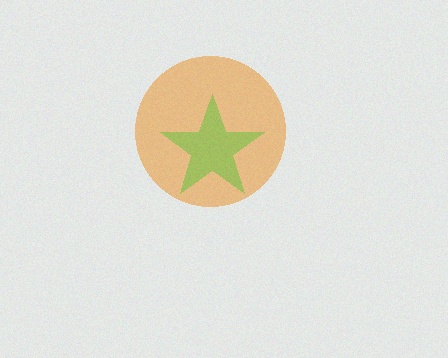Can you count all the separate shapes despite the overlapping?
Yes, there are 2 separate shapes.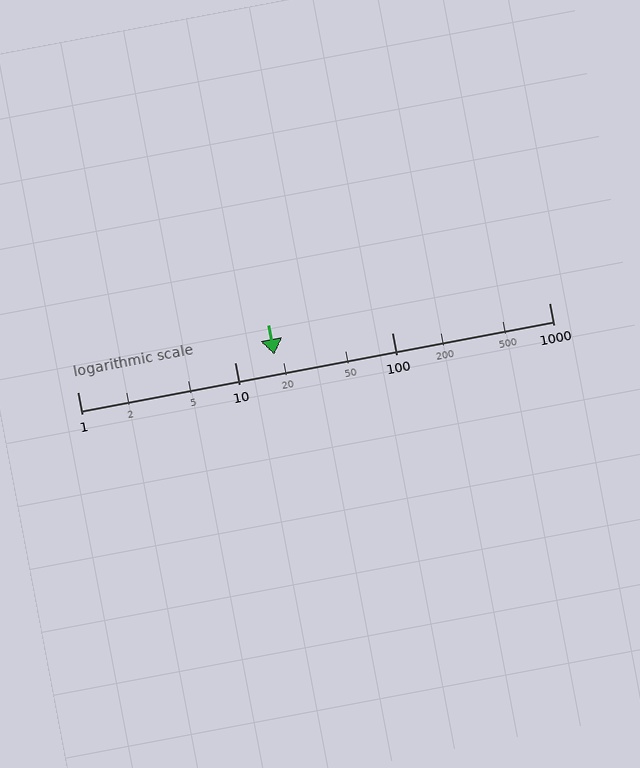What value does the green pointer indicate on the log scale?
The pointer indicates approximately 18.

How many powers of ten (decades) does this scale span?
The scale spans 3 decades, from 1 to 1000.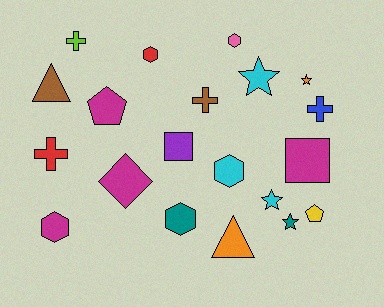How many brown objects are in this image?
There are 2 brown objects.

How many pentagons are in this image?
There are 2 pentagons.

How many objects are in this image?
There are 20 objects.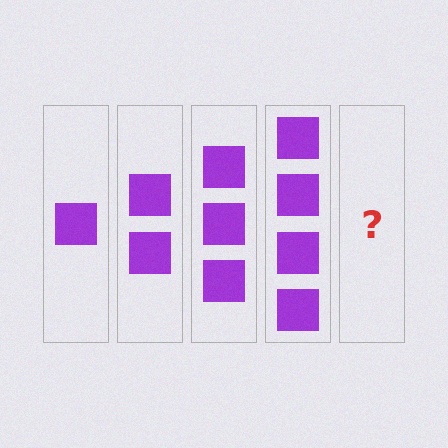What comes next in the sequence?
The next element should be 5 squares.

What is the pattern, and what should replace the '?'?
The pattern is that each step adds one more square. The '?' should be 5 squares.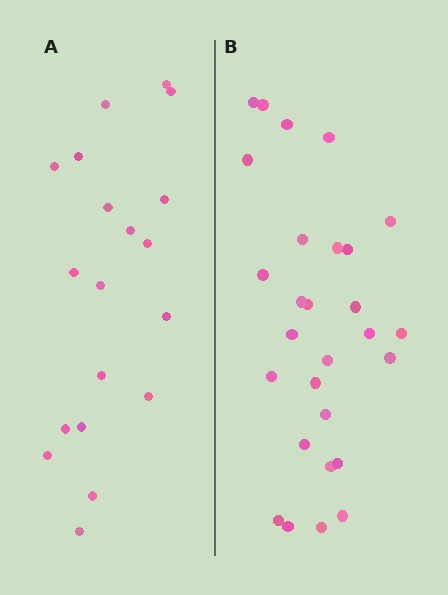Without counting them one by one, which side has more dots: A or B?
Region B (the right region) has more dots.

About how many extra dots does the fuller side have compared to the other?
Region B has roughly 8 or so more dots than region A.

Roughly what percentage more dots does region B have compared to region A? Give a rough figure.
About 45% more.